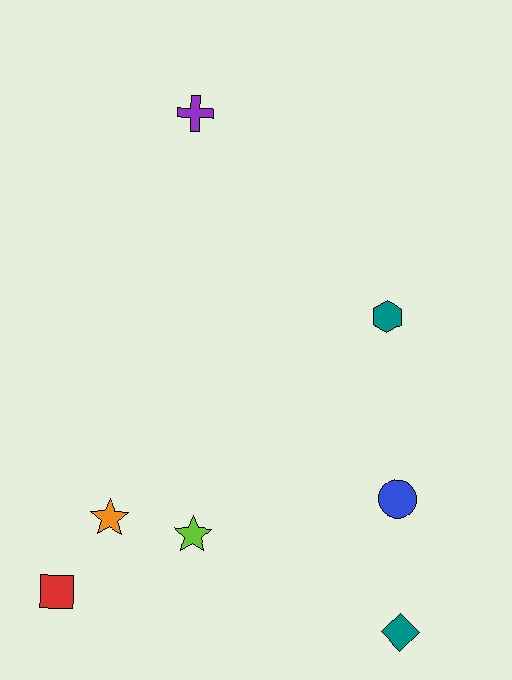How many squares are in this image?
There is 1 square.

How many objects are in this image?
There are 7 objects.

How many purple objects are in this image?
There is 1 purple object.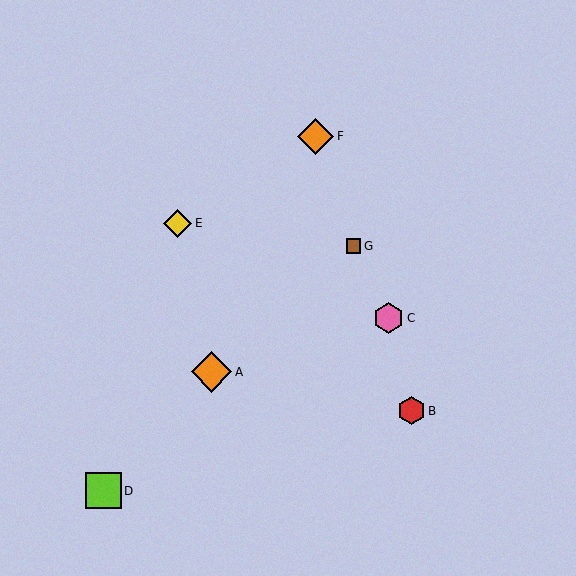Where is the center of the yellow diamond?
The center of the yellow diamond is at (178, 223).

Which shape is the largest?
The orange diamond (labeled A) is the largest.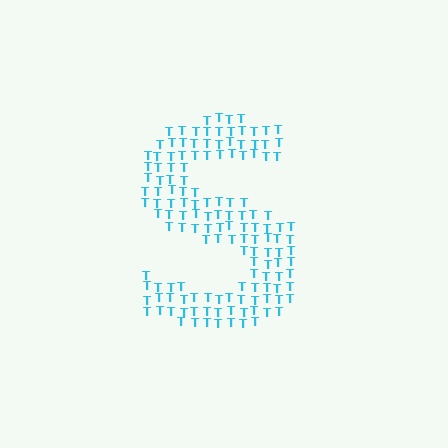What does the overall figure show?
The overall figure shows the letter S.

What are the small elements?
The small elements are letter T's.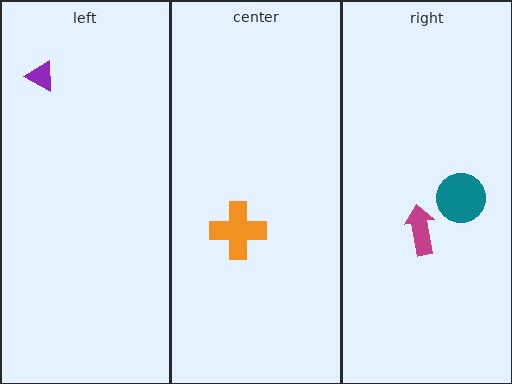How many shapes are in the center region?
1.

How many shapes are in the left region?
1.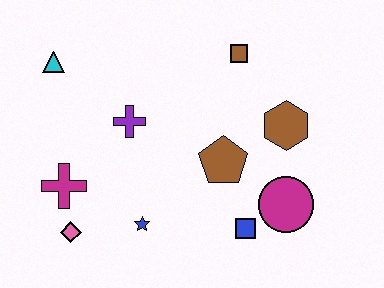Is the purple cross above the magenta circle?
Yes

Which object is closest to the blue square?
The magenta circle is closest to the blue square.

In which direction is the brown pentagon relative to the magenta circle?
The brown pentagon is to the left of the magenta circle.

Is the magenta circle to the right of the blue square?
Yes